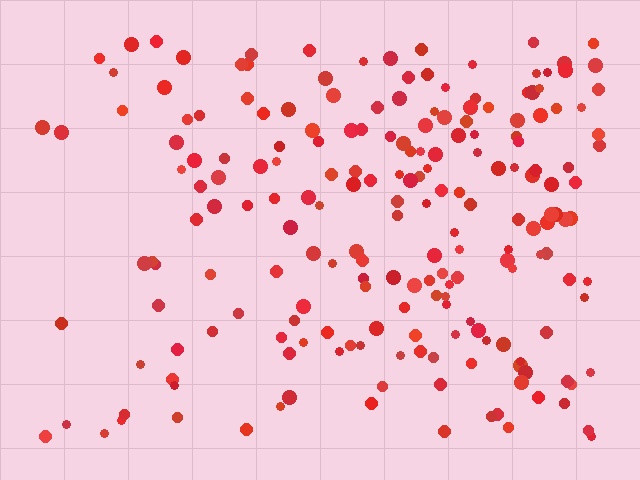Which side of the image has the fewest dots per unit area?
The left.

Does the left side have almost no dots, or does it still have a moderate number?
Still a moderate number, just noticeably fewer than the right.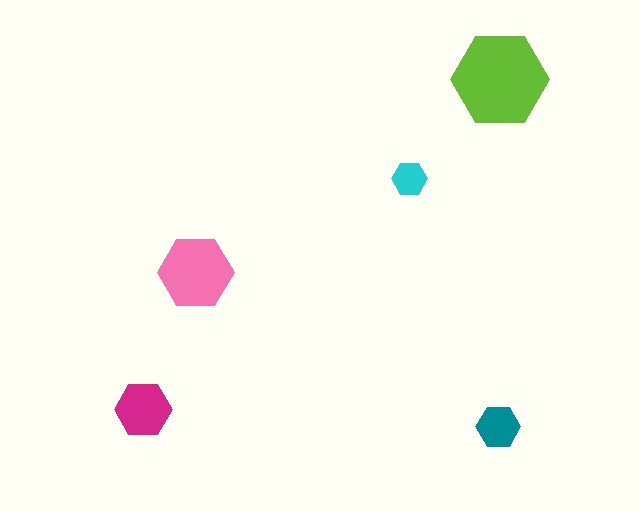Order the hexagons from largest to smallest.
the lime one, the pink one, the magenta one, the teal one, the cyan one.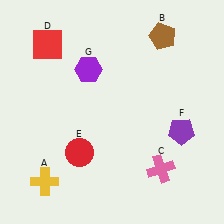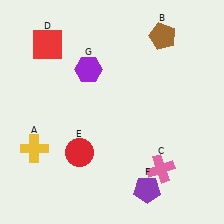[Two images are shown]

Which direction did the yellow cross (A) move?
The yellow cross (A) moved up.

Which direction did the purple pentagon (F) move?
The purple pentagon (F) moved down.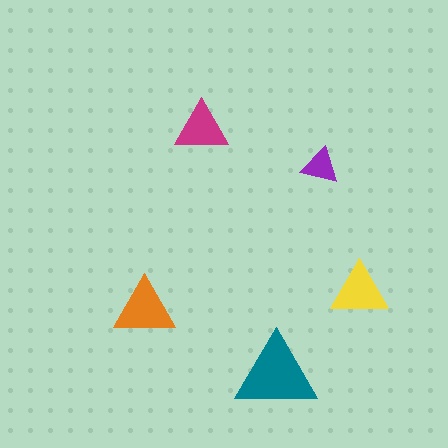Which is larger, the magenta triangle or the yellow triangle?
The yellow one.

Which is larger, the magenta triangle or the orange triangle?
The orange one.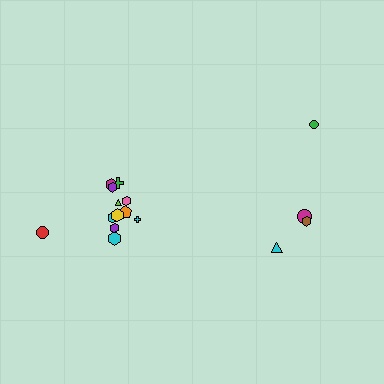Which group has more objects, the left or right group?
The left group.